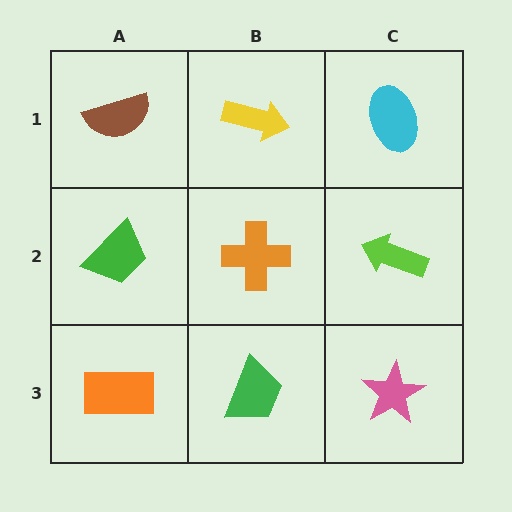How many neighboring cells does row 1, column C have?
2.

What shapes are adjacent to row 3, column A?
A green trapezoid (row 2, column A), a green trapezoid (row 3, column B).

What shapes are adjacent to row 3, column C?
A lime arrow (row 2, column C), a green trapezoid (row 3, column B).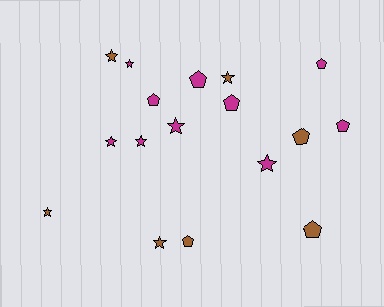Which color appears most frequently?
Magenta, with 10 objects.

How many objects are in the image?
There are 17 objects.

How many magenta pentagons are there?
There are 5 magenta pentagons.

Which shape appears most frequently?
Star, with 9 objects.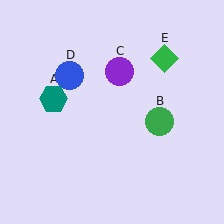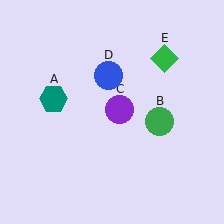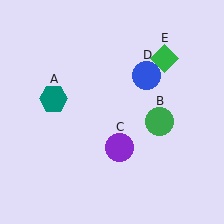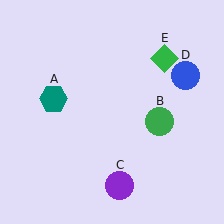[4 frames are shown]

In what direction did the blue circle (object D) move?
The blue circle (object D) moved right.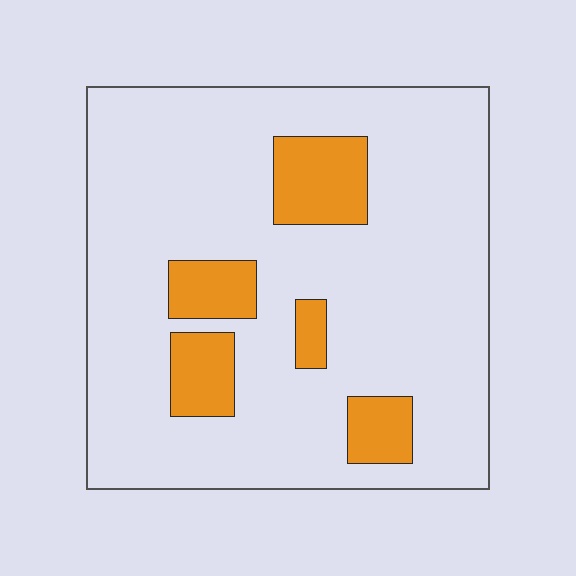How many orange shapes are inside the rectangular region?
5.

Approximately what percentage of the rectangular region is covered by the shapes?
Approximately 15%.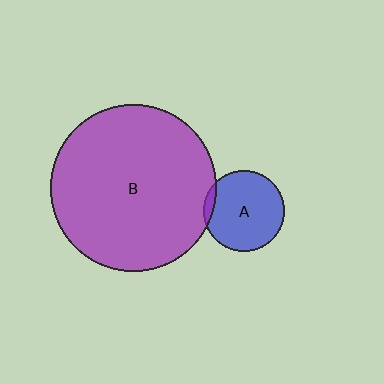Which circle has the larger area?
Circle B (purple).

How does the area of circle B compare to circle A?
Approximately 4.2 times.